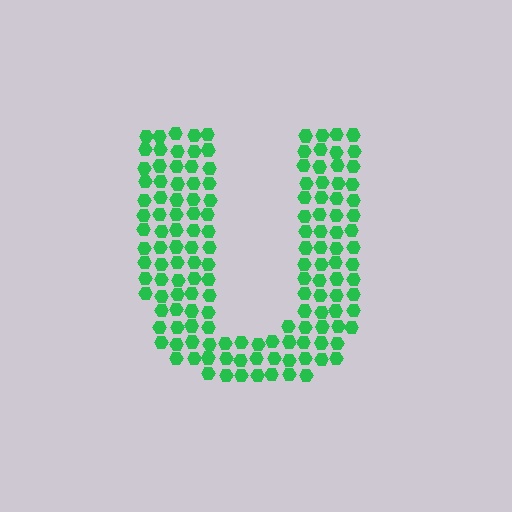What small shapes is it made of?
It is made of small hexagons.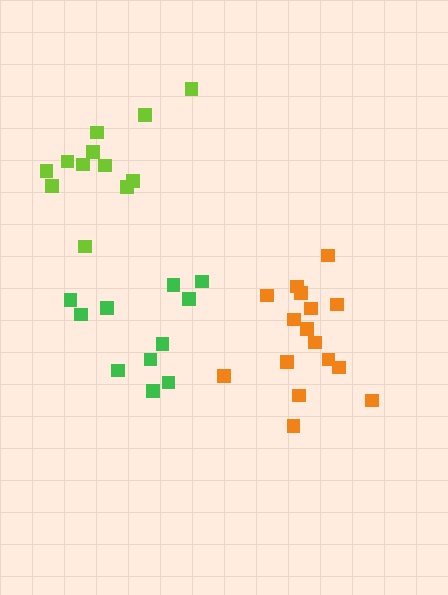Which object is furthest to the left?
The lime cluster is leftmost.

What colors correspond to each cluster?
The clusters are colored: orange, green, lime.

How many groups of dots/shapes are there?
There are 3 groups.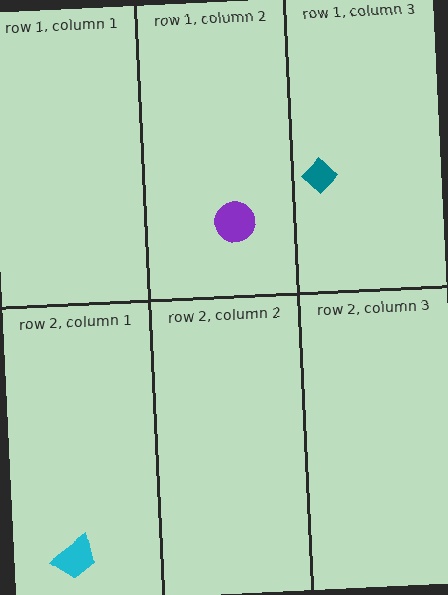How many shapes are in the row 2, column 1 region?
1.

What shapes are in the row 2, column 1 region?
The cyan trapezoid.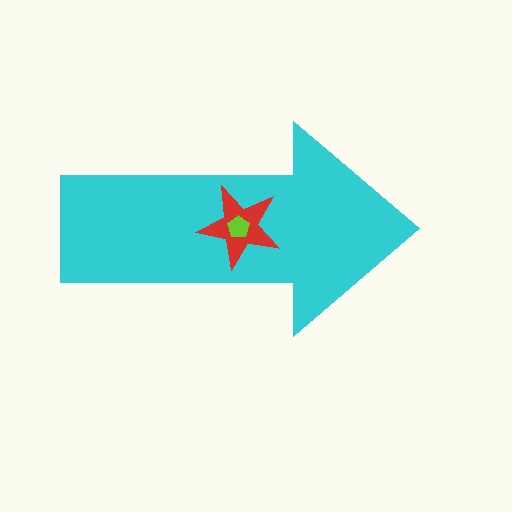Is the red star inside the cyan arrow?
Yes.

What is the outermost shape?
The cyan arrow.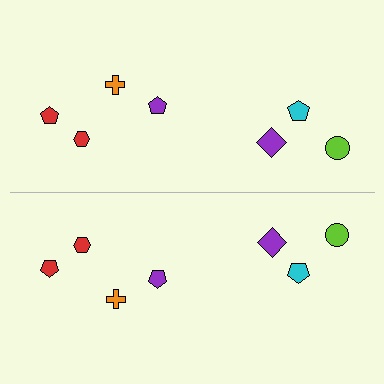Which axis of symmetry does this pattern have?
The pattern has a horizontal axis of symmetry running through the center of the image.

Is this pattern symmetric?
Yes, this pattern has bilateral (reflection) symmetry.